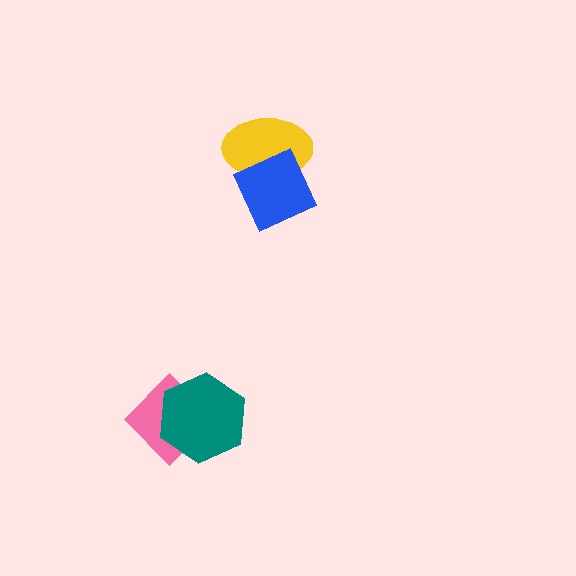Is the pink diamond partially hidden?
Yes, it is partially covered by another shape.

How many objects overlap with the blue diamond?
1 object overlaps with the blue diamond.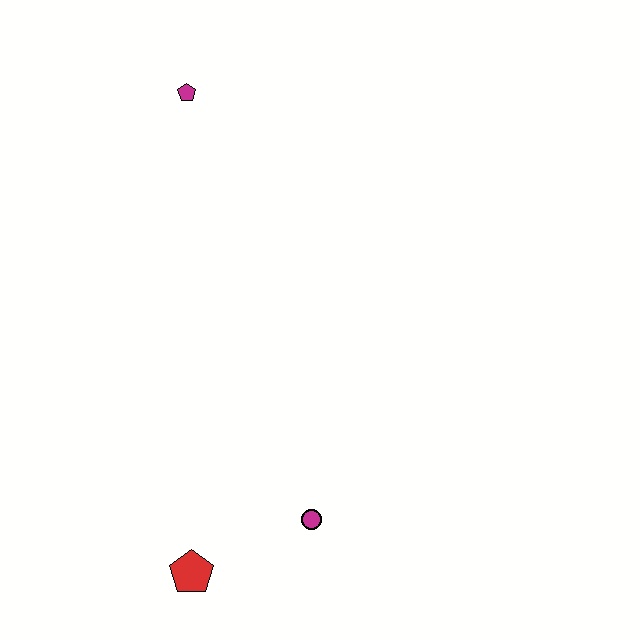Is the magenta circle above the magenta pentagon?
No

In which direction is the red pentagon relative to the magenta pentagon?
The red pentagon is below the magenta pentagon.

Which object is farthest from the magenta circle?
The magenta pentagon is farthest from the magenta circle.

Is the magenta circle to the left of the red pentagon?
No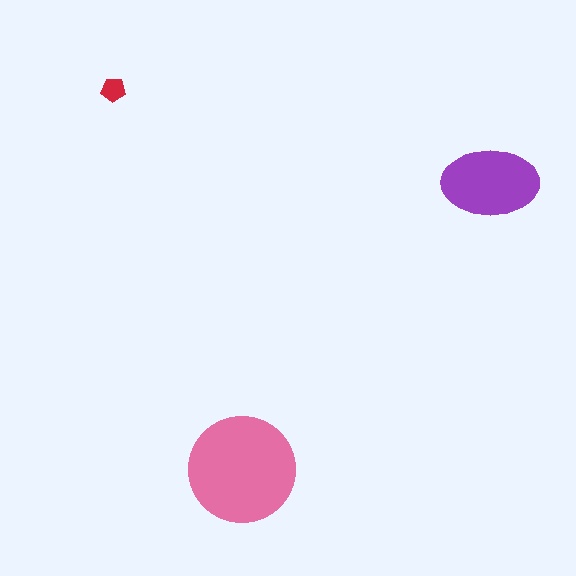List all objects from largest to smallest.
The pink circle, the purple ellipse, the red pentagon.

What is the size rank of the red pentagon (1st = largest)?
3rd.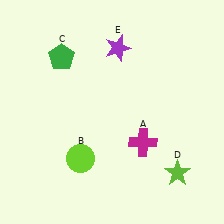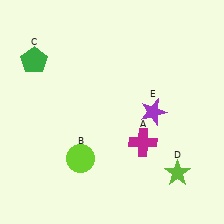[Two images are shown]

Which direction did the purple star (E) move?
The purple star (E) moved down.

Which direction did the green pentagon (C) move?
The green pentagon (C) moved left.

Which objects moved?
The objects that moved are: the green pentagon (C), the purple star (E).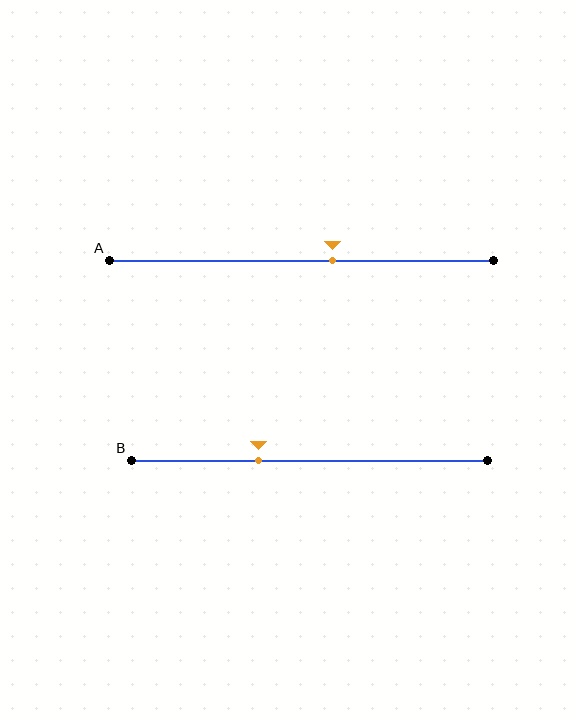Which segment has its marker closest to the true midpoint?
Segment A has its marker closest to the true midpoint.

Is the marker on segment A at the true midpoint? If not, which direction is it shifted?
No, the marker on segment A is shifted to the right by about 8% of the segment length.